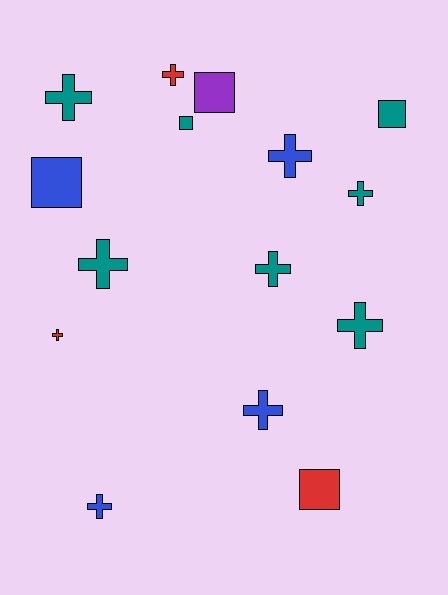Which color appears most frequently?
Teal, with 7 objects.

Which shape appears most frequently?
Cross, with 10 objects.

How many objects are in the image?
There are 15 objects.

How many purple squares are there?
There is 1 purple square.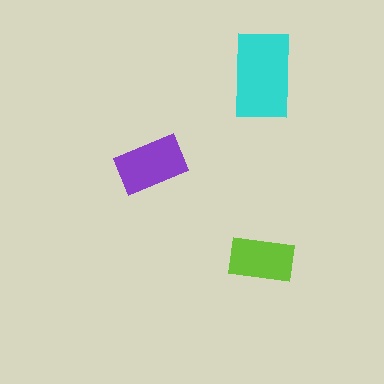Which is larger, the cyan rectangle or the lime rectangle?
The cyan one.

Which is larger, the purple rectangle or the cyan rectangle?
The cyan one.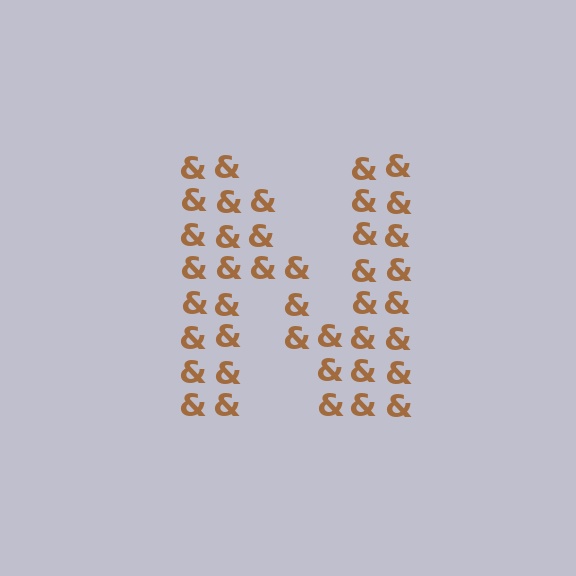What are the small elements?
The small elements are ampersands.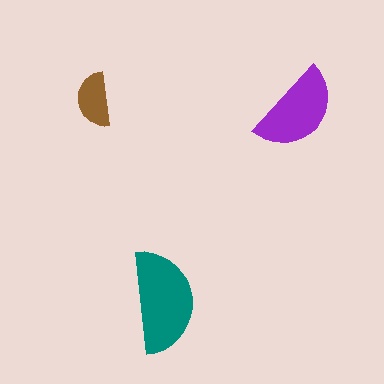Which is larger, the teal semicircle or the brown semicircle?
The teal one.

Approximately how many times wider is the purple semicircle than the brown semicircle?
About 1.5 times wider.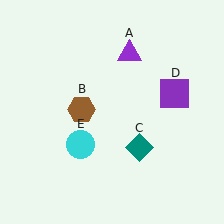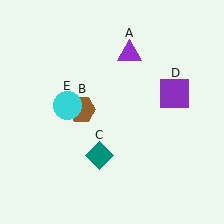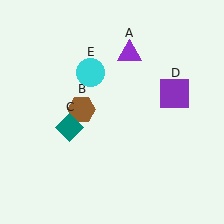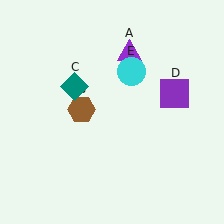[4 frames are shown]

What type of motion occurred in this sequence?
The teal diamond (object C), cyan circle (object E) rotated clockwise around the center of the scene.